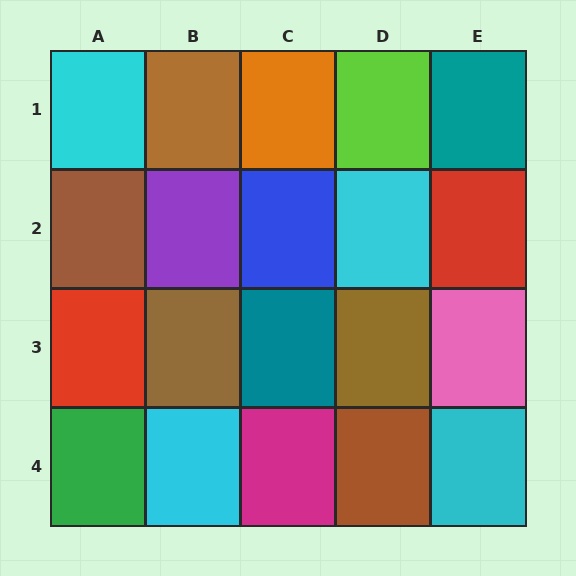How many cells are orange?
1 cell is orange.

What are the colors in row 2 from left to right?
Brown, purple, blue, cyan, red.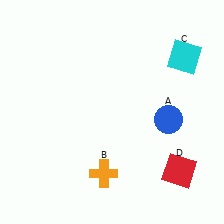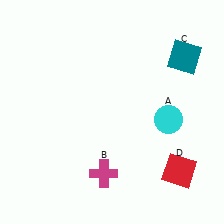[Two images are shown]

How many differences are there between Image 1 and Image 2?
There are 3 differences between the two images.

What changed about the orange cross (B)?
In Image 1, B is orange. In Image 2, it changed to magenta.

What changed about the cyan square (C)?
In Image 1, C is cyan. In Image 2, it changed to teal.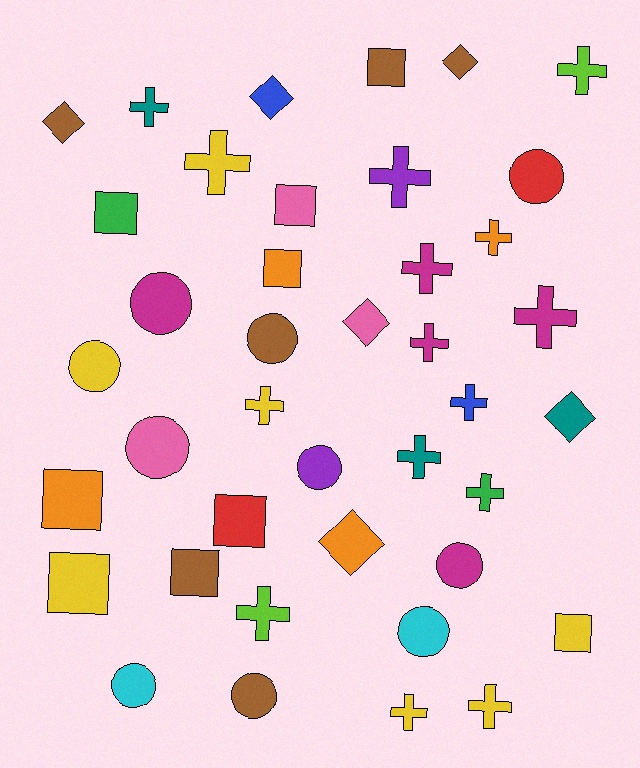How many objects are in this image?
There are 40 objects.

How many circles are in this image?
There are 10 circles.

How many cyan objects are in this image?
There are 2 cyan objects.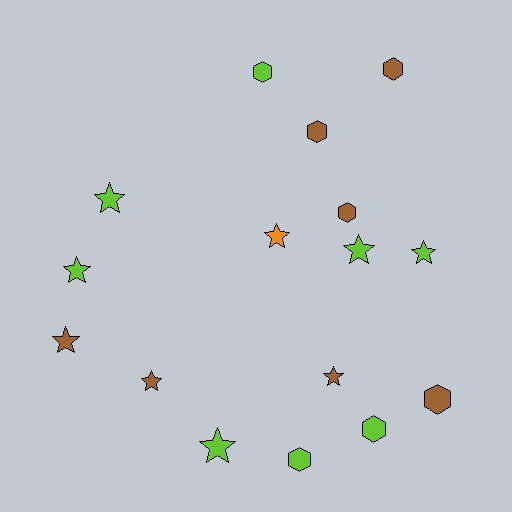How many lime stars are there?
There are 5 lime stars.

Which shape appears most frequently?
Star, with 9 objects.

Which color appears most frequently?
Lime, with 8 objects.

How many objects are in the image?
There are 16 objects.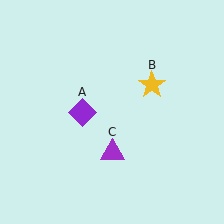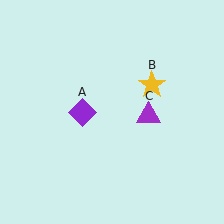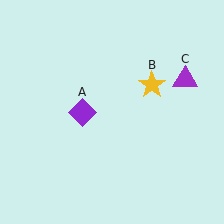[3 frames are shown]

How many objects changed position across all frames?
1 object changed position: purple triangle (object C).